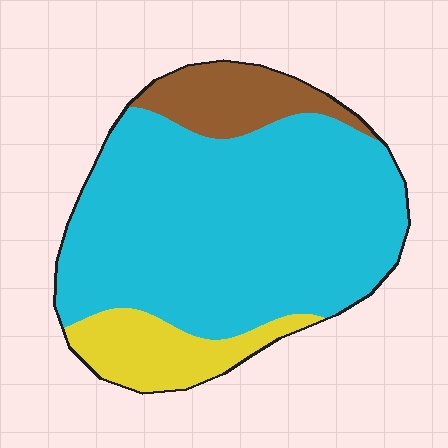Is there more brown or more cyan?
Cyan.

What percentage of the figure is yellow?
Yellow takes up less than a quarter of the figure.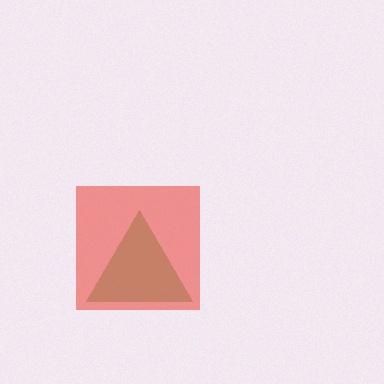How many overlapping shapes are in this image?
There are 2 overlapping shapes in the image.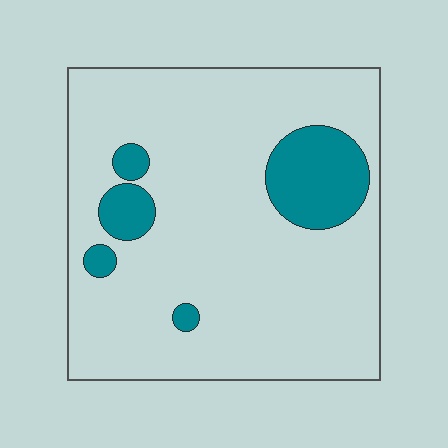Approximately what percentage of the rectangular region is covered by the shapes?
Approximately 15%.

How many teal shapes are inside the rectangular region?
5.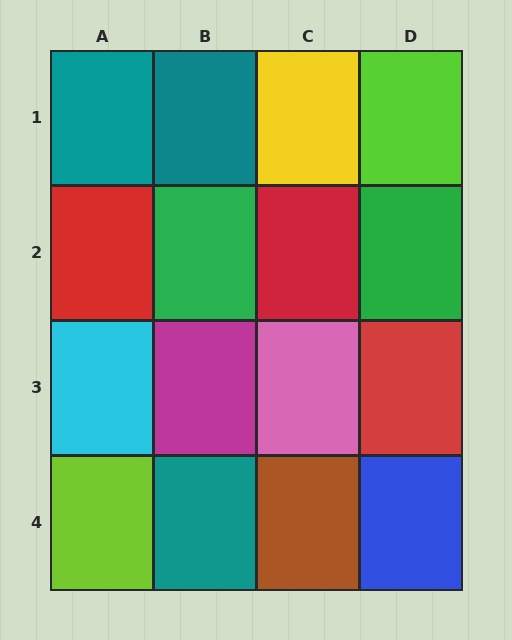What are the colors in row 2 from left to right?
Red, green, red, green.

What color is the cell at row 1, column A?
Teal.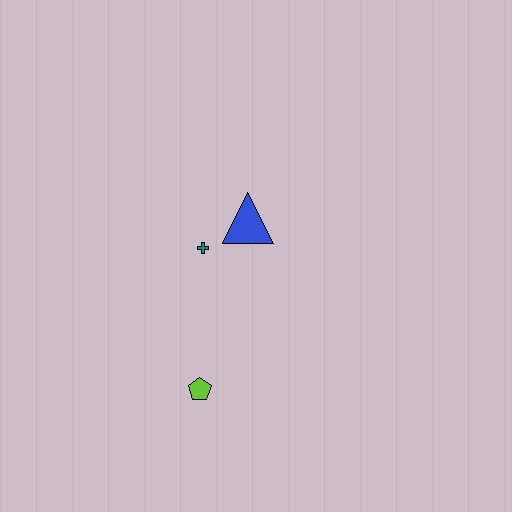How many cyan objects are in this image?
There are no cyan objects.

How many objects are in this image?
There are 3 objects.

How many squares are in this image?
There are no squares.